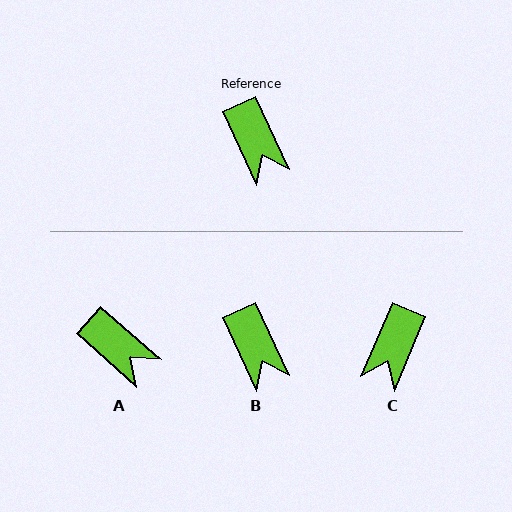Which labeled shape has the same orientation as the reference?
B.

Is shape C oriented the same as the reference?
No, it is off by about 47 degrees.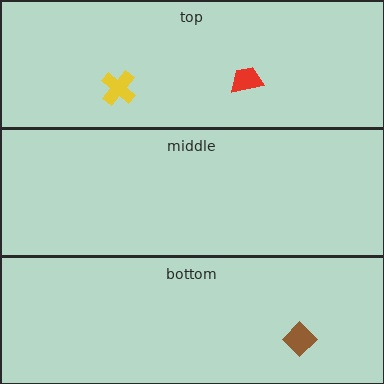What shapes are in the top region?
The red trapezoid, the yellow cross.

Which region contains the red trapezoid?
The top region.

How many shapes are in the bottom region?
1.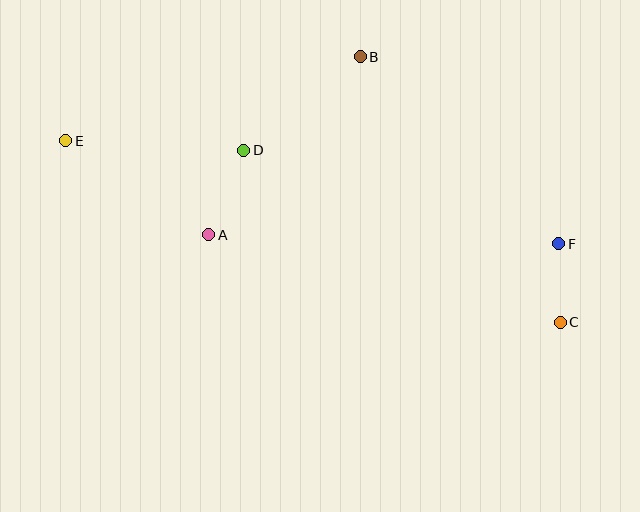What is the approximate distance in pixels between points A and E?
The distance between A and E is approximately 171 pixels.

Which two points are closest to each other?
Points C and F are closest to each other.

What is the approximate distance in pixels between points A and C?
The distance between A and C is approximately 362 pixels.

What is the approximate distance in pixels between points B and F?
The distance between B and F is approximately 273 pixels.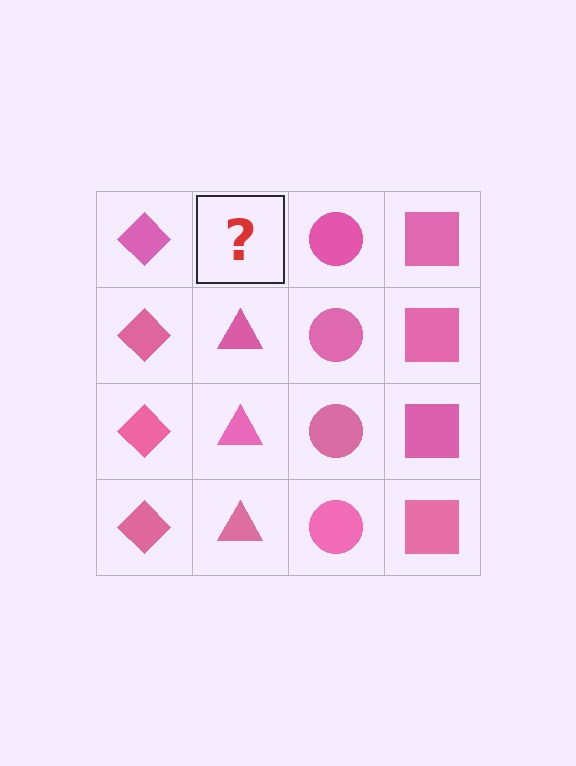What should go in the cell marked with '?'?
The missing cell should contain a pink triangle.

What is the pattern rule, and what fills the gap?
The rule is that each column has a consistent shape. The gap should be filled with a pink triangle.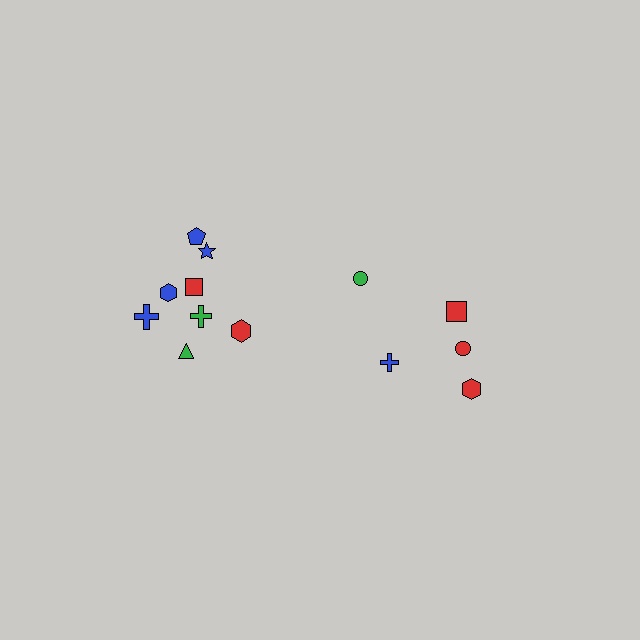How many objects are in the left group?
There are 8 objects.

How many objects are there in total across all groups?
There are 13 objects.